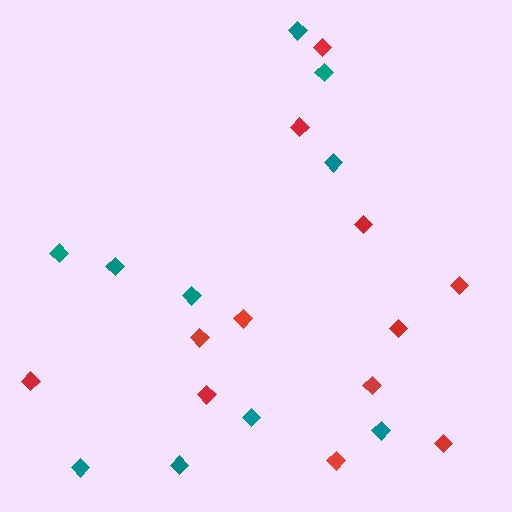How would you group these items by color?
There are 2 groups: one group of red diamonds (12) and one group of teal diamonds (10).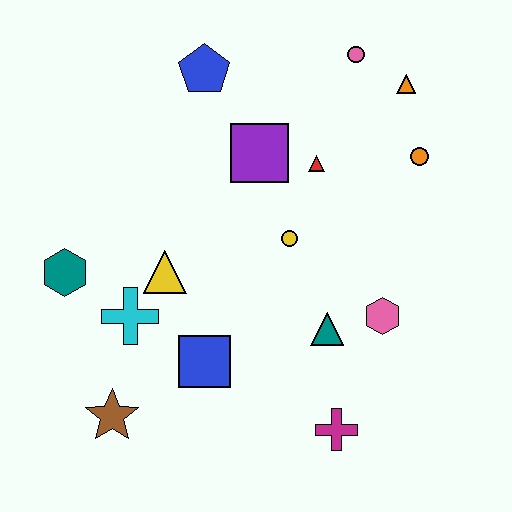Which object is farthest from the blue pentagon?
The magenta cross is farthest from the blue pentagon.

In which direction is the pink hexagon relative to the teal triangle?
The pink hexagon is to the right of the teal triangle.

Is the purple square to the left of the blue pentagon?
No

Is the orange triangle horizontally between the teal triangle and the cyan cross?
No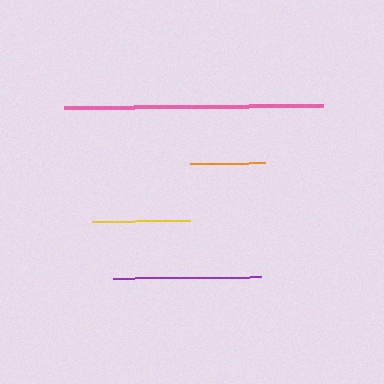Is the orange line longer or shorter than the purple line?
The purple line is longer than the orange line.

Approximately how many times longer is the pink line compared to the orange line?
The pink line is approximately 3.4 times the length of the orange line.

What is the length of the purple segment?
The purple segment is approximately 147 pixels long.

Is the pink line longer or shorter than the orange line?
The pink line is longer than the orange line.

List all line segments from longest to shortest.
From longest to shortest: pink, purple, yellow, orange.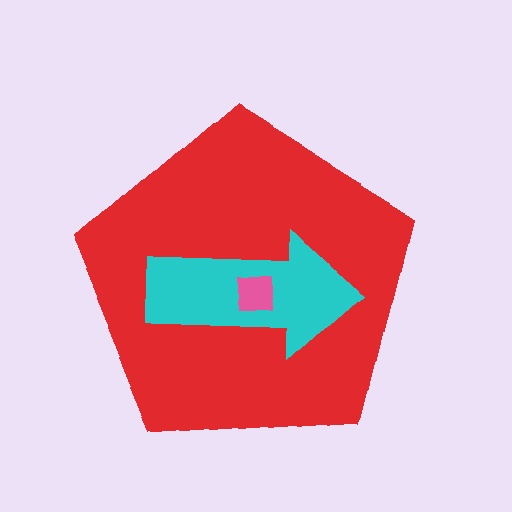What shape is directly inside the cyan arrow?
The pink square.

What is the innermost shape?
The pink square.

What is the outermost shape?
The red pentagon.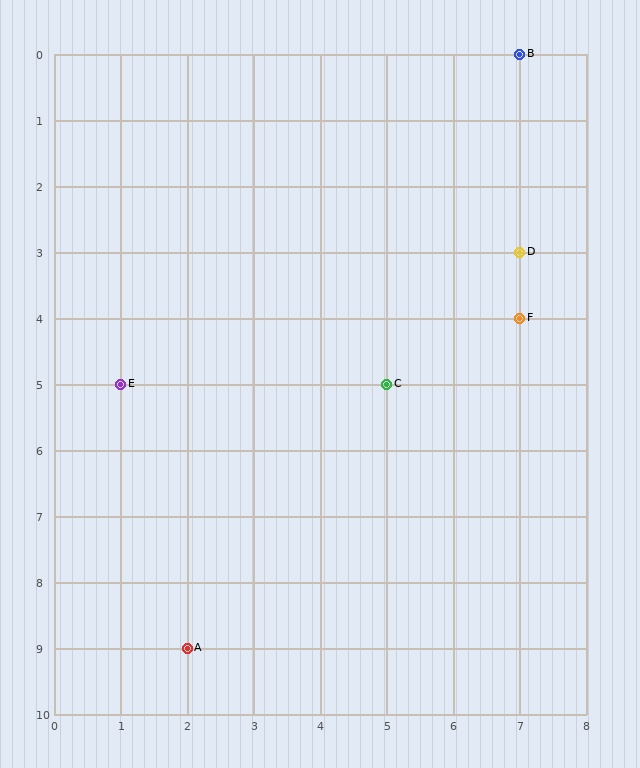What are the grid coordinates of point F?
Point F is at grid coordinates (7, 4).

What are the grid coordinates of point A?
Point A is at grid coordinates (2, 9).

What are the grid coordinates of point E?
Point E is at grid coordinates (1, 5).